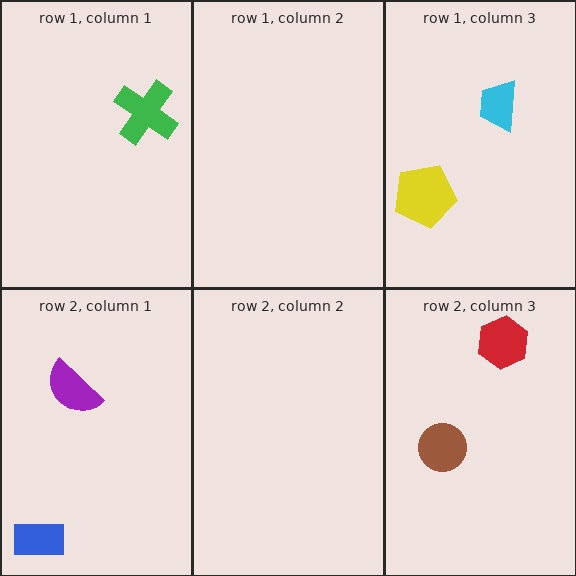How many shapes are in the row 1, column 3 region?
2.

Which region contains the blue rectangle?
The row 2, column 1 region.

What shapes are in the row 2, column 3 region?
The red hexagon, the brown circle.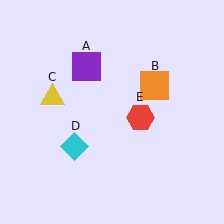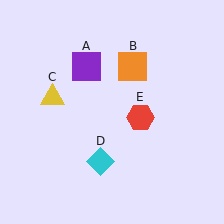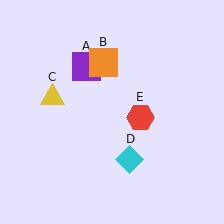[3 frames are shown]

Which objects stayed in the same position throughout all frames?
Purple square (object A) and yellow triangle (object C) and red hexagon (object E) remained stationary.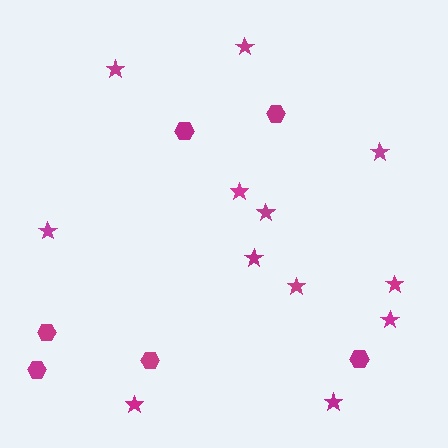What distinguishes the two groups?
There are 2 groups: one group of hexagons (6) and one group of stars (12).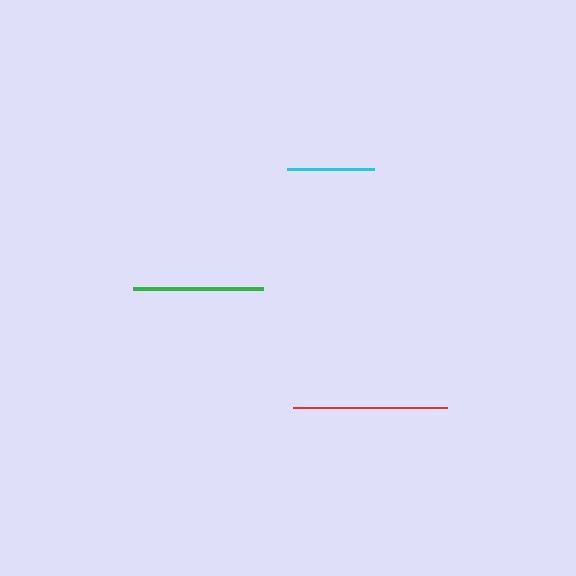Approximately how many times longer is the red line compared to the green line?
The red line is approximately 1.2 times the length of the green line.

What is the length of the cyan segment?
The cyan segment is approximately 87 pixels long.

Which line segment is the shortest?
The cyan line is the shortest at approximately 87 pixels.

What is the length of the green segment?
The green segment is approximately 131 pixels long.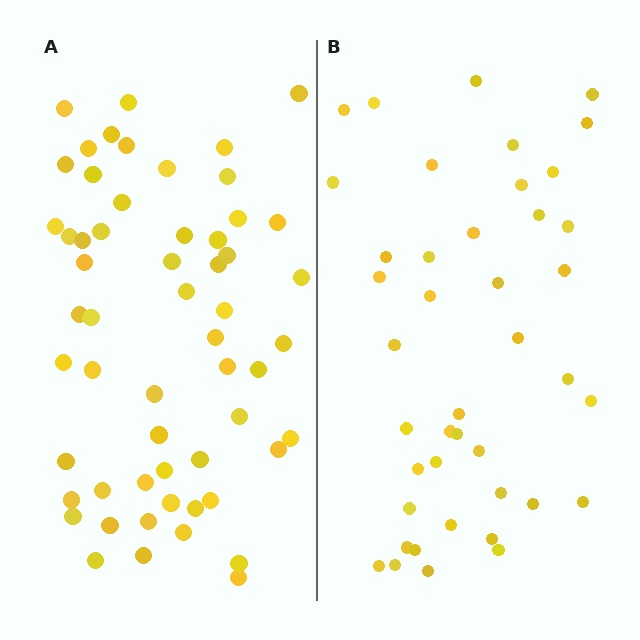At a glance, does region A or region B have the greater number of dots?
Region A (the left region) has more dots.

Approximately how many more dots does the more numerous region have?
Region A has approximately 15 more dots than region B.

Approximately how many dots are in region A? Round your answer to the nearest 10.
About 60 dots. (The exact count is 57, which rounds to 60.)